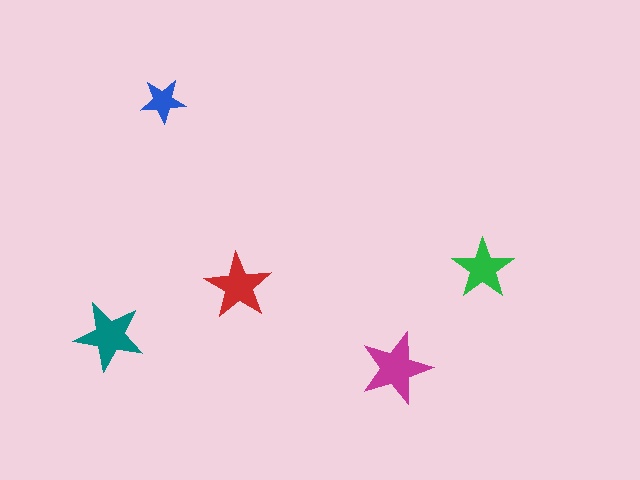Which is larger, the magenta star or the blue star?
The magenta one.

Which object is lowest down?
The magenta star is bottommost.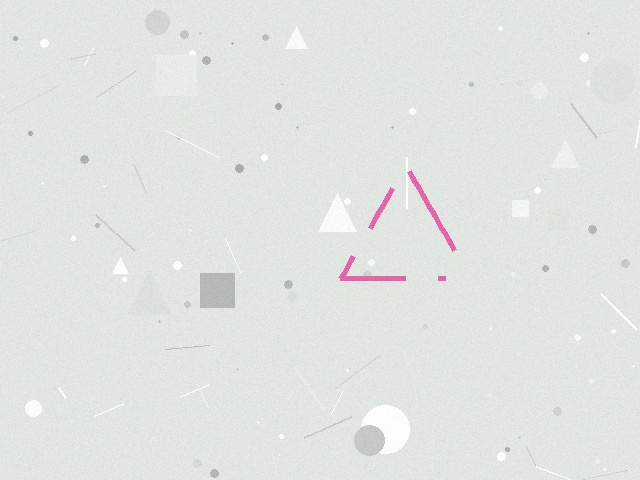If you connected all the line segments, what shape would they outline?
They would outline a triangle.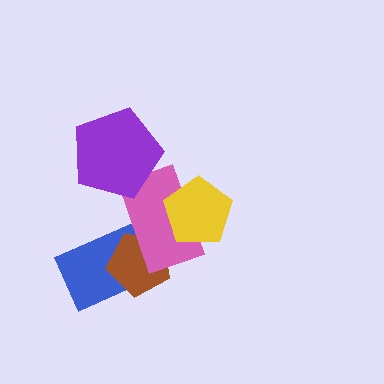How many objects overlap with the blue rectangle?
2 objects overlap with the blue rectangle.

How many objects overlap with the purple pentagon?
1 object overlaps with the purple pentagon.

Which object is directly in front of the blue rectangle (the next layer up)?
The brown pentagon is directly in front of the blue rectangle.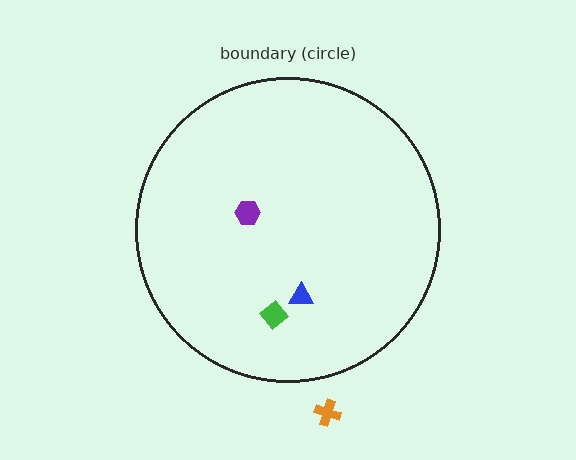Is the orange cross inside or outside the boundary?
Outside.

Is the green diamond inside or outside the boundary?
Inside.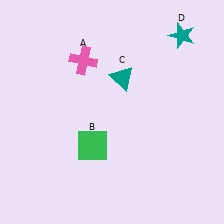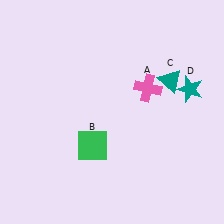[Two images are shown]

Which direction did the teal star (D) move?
The teal star (D) moved down.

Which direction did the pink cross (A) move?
The pink cross (A) moved right.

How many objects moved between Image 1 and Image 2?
3 objects moved between the two images.